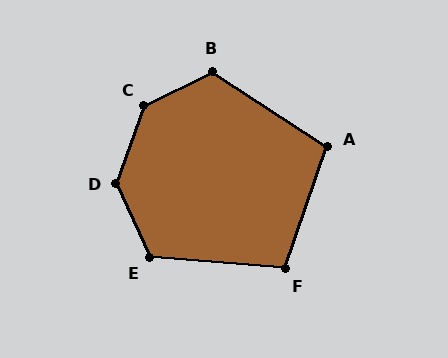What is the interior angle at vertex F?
Approximately 105 degrees (obtuse).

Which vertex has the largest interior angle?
C, at approximately 137 degrees.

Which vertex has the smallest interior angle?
A, at approximately 104 degrees.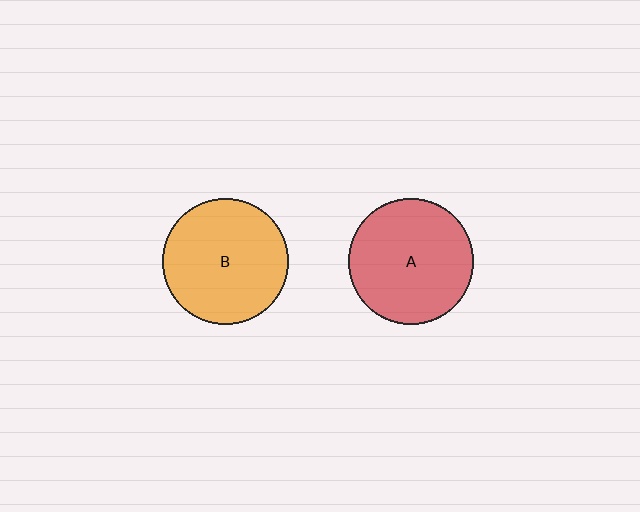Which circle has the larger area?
Circle B (orange).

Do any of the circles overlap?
No, none of the circles overlap.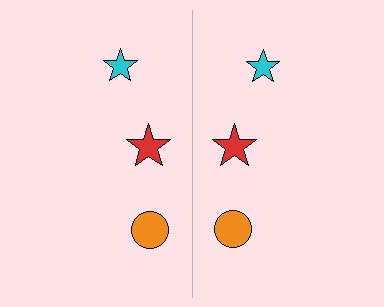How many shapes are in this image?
There are 6 shapes in this image.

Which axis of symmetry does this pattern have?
The pattern has a vertical axis of symmetry running through the center of the image.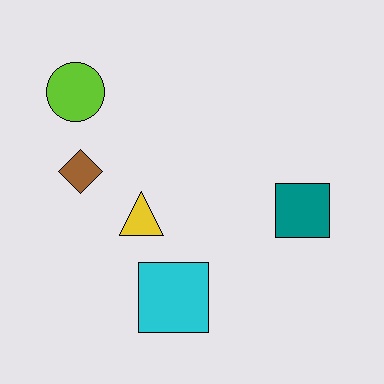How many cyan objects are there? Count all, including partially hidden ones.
There is 1 cyan object.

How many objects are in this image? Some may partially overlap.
There are 5 objects.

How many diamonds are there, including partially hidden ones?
There is 1 diamond.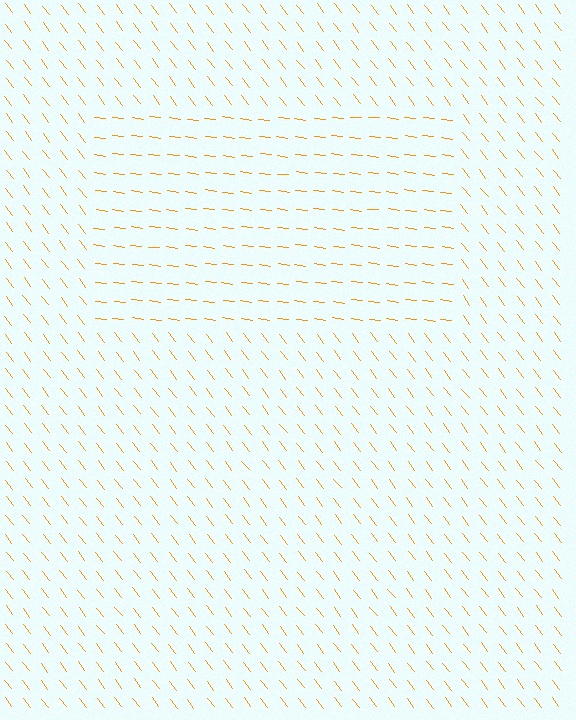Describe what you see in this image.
The image is filled with small orange line segments. A rectangle region in the image has lines oriented differently from the surrounding lines, creating a visible texture boundary.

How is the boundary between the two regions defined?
The boundary is defined purely by a change in line orientation (approximately 45 degrees difference). All lines are the same color and thickness.